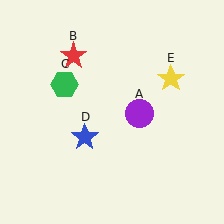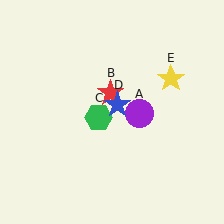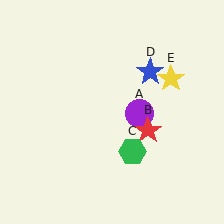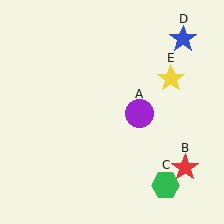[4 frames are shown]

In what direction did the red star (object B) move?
The red star (object B) moved down and to the right.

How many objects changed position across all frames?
3 objects changed position: red star (object B), green hexagon (object C), blue star (object D).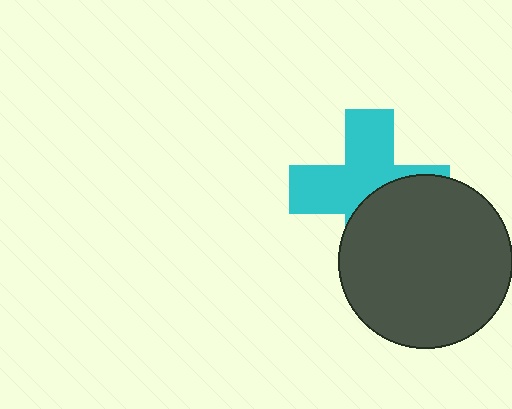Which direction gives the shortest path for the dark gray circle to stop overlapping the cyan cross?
Moving down gives the shortest separation.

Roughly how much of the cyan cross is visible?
About half of it is visible (roughly 57%).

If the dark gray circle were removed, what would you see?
You would see the complete cyan cross.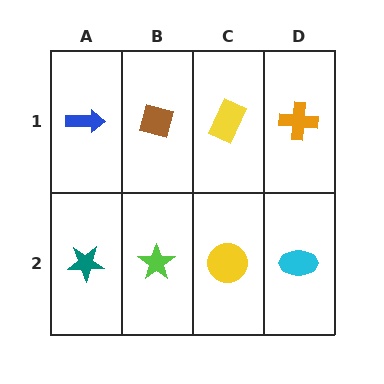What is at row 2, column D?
A cyan ellipse.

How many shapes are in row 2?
4 shapes.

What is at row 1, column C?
A yellow rectangle.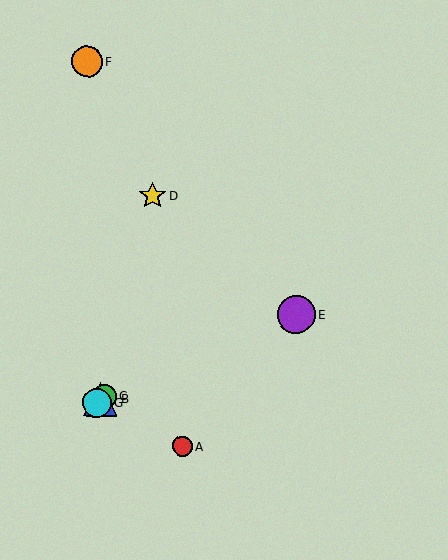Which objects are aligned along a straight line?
Objects B, C, G are aligned along a straight line.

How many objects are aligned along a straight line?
3 objects (B, C, G) are aligned along a straight line.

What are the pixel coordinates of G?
Object G is at (96, 403).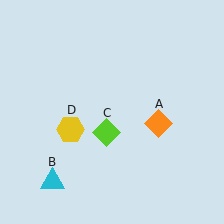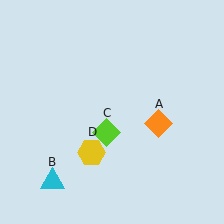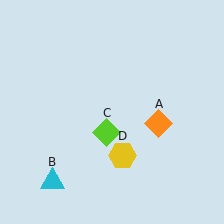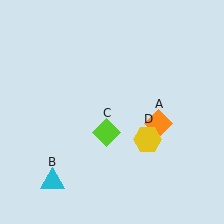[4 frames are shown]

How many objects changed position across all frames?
1 object changed position: yellow hexagon (object D).